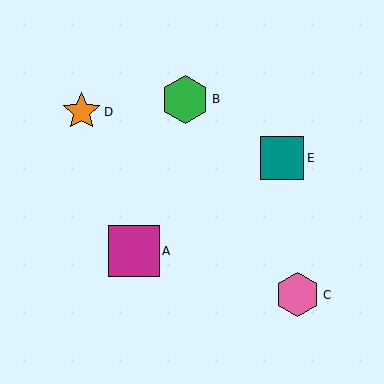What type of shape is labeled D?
Shape D is an orange star.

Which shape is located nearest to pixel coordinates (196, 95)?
The green hexagon (labeled B) at (185, 99) is nearest to that location.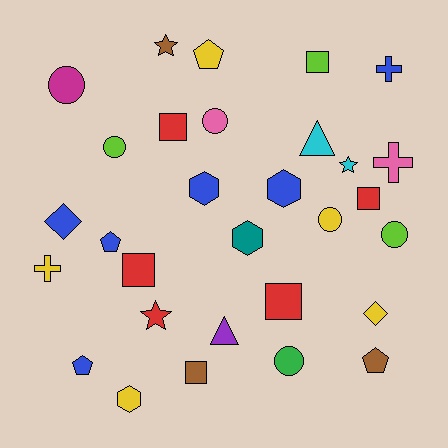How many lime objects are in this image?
There are 3 lime objects.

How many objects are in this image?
There are 30 objects.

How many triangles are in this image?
There are 2 triangles.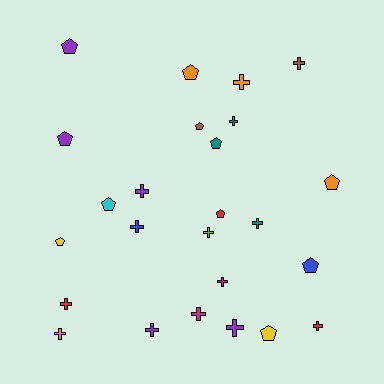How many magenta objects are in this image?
There are 2 magenta objects.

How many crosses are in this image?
There are 14 crosses.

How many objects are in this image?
There are 25 objects.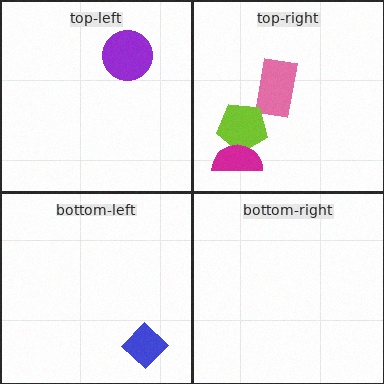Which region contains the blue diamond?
The bottom-left region.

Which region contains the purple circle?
The top-left region.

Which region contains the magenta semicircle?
The top-right region.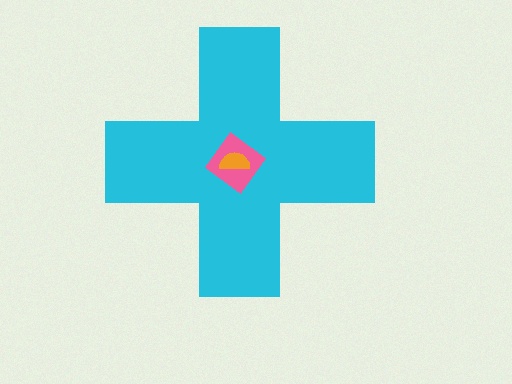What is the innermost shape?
The orange semicircle.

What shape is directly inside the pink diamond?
The orange semicircle.